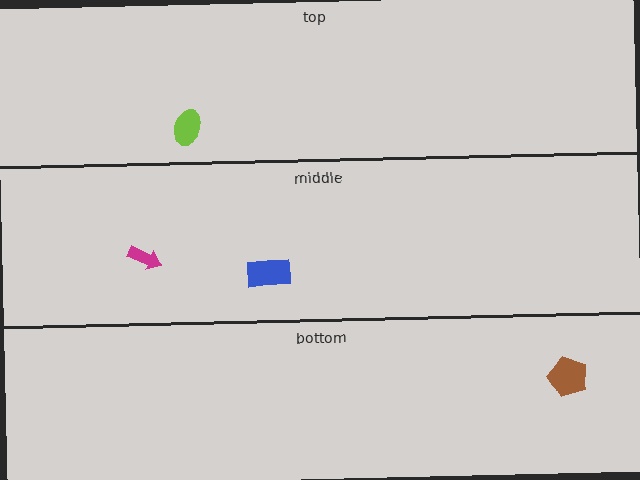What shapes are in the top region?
The lime ellipse.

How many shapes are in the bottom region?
1.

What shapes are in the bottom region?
The brown pentagon.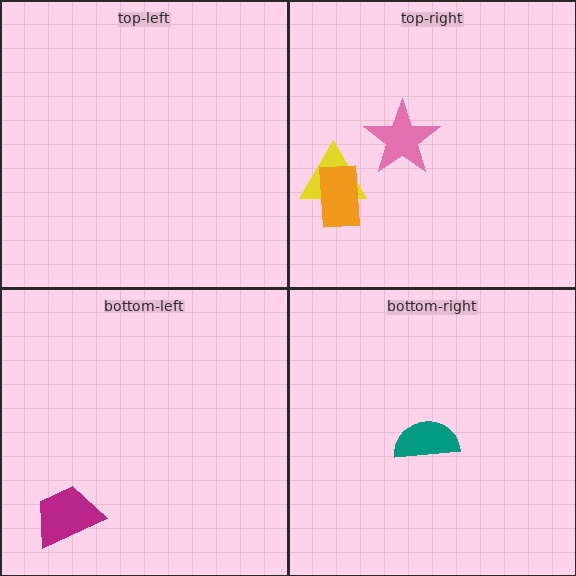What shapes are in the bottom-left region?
The magenta trapezoid.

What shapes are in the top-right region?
The yellow triangle, the orange rectangle, the pink star.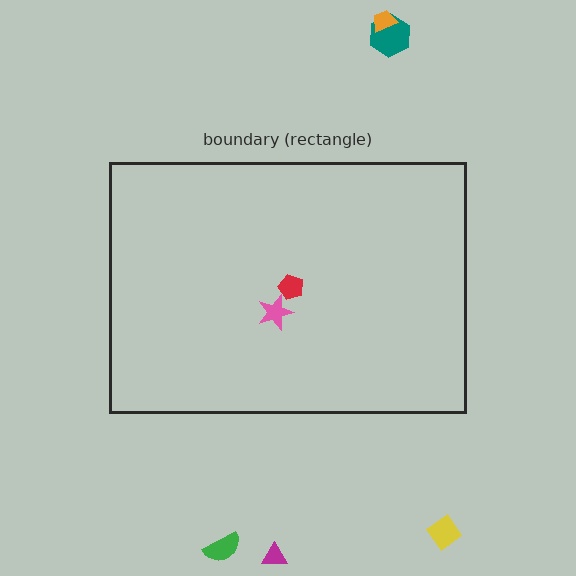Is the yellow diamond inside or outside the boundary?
Outside.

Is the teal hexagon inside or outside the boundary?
Outside.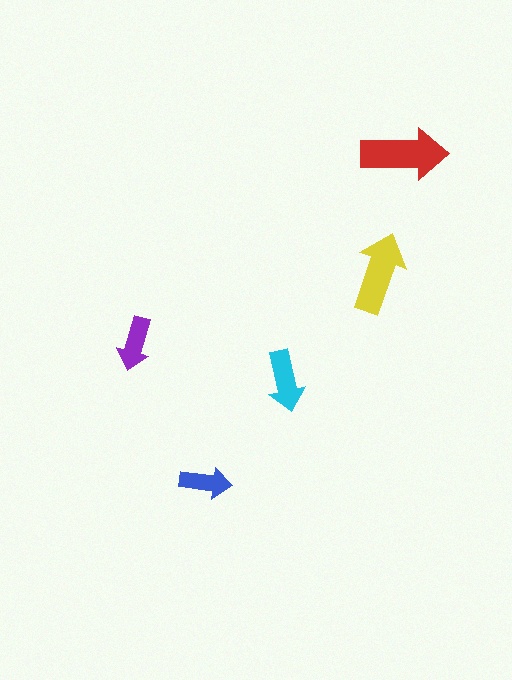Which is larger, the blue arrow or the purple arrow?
The purple one.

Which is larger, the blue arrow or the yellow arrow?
The yellow one.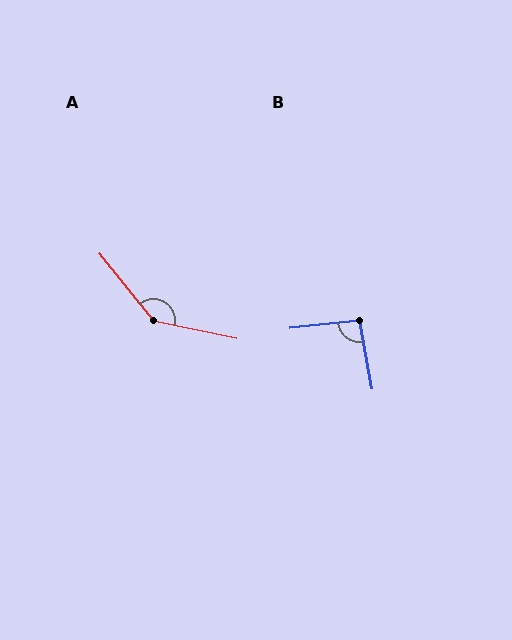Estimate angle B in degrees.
Approximately 94 degrees.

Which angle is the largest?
A, at approximately 141 degrees.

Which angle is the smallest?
B, at approximately 94 degrees.